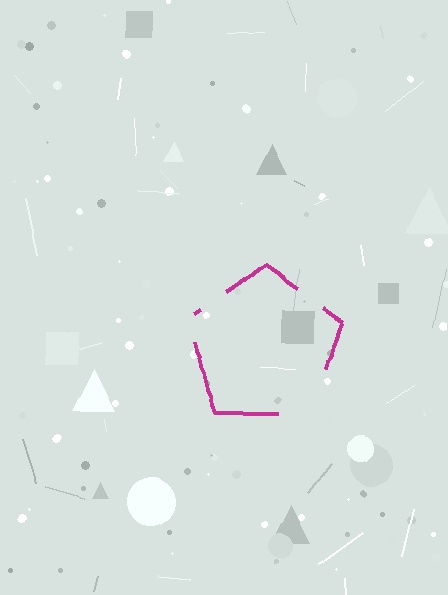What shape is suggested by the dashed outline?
The dashed outline suggests a pentagon.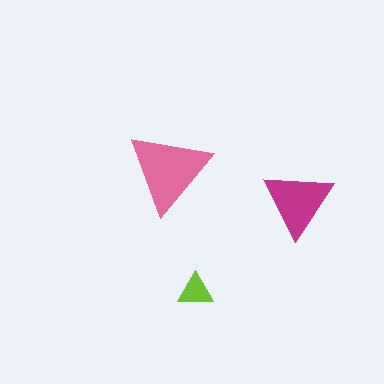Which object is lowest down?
The lime triangle is bottommost.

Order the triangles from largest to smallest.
the pink one, the magenta one, the lime one.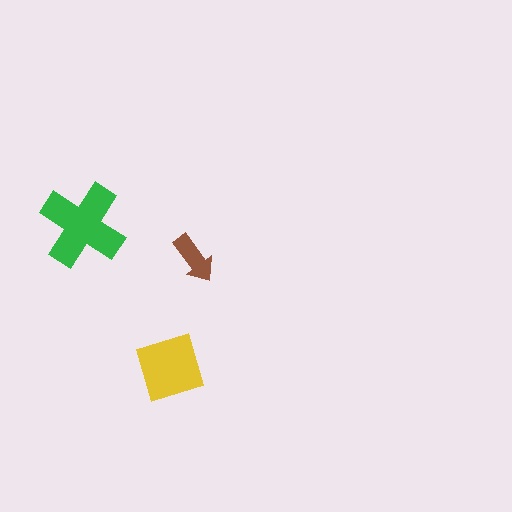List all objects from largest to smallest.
The green cross, the yellow square, the brown arrow.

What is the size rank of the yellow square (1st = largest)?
2nd.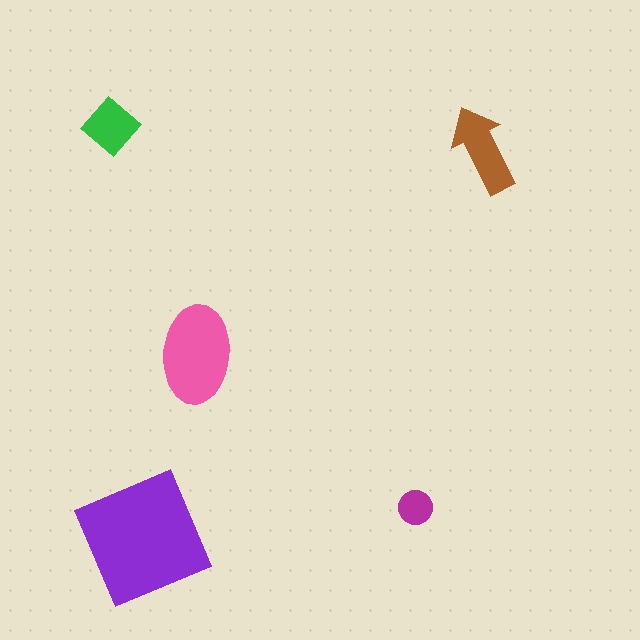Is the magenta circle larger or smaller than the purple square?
Smaller.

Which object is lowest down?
The purple square is bottommost.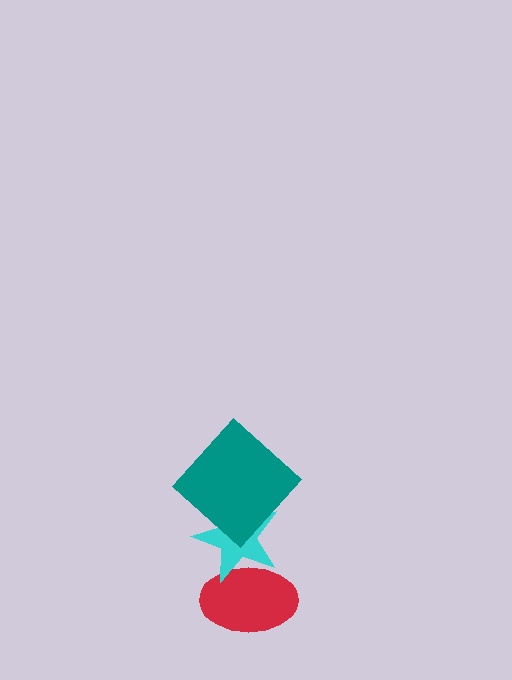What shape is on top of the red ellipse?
The cyan star is on top of the red ellipse.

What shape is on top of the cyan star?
The teal diamond is on top of the cyan star.